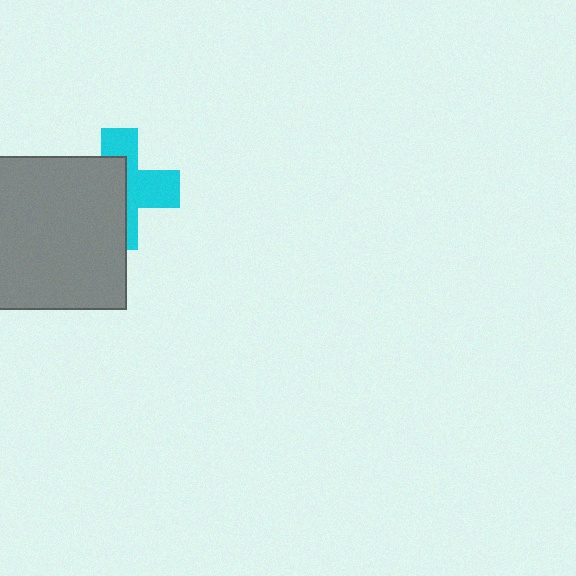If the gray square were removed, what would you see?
You would see the complete cyan cross.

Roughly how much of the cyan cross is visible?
About half of it is visible (roughly 47%).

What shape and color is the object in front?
The object in front is a gray square.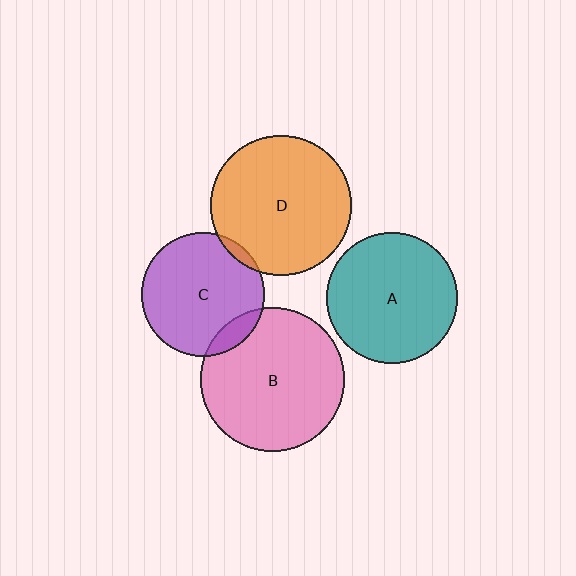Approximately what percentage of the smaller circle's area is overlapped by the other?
Approximately 5%.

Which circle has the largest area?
Circle B (pink).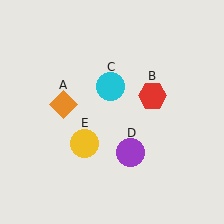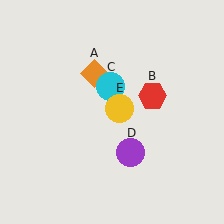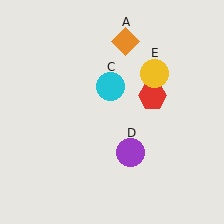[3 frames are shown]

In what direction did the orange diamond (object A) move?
The orange diamond (object A) moved up and to the right.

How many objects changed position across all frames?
2 objects changed position: orange diamond (object A), yellow circle (object E).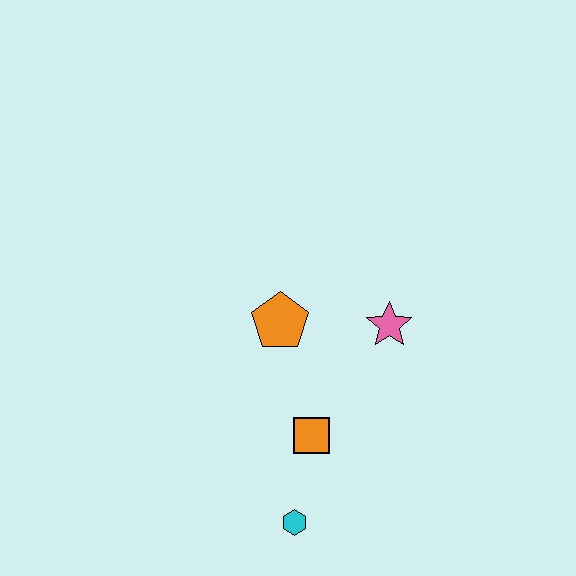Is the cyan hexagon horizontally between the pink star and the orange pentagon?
Yes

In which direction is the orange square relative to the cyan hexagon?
The orange square is above the cyan hexagon.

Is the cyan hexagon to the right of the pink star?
No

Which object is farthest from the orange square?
The pink star is farthest from the orange square.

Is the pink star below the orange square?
No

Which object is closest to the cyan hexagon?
The orange square is closest to the cyan hexagon.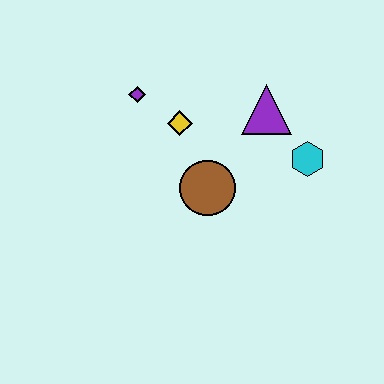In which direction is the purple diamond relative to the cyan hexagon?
The purple diamond is to the left of the cyan hexagon.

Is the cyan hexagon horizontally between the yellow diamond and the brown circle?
No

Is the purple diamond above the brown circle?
Yes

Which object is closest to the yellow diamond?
The purple diamond is closest to the yellow diamond.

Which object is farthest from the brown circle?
The purple diamond is farthest from the brown circle.